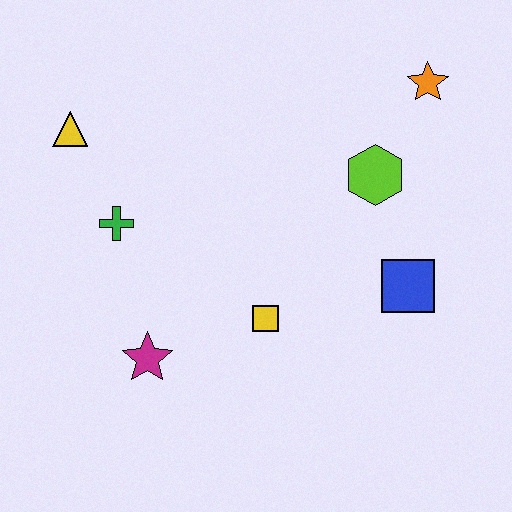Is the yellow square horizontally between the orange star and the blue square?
No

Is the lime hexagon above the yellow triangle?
No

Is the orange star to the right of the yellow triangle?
Yes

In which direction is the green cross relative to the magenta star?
The green cross is above the magenta star.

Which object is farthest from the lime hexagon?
The yellow triangle is farthest from the lime hexagon.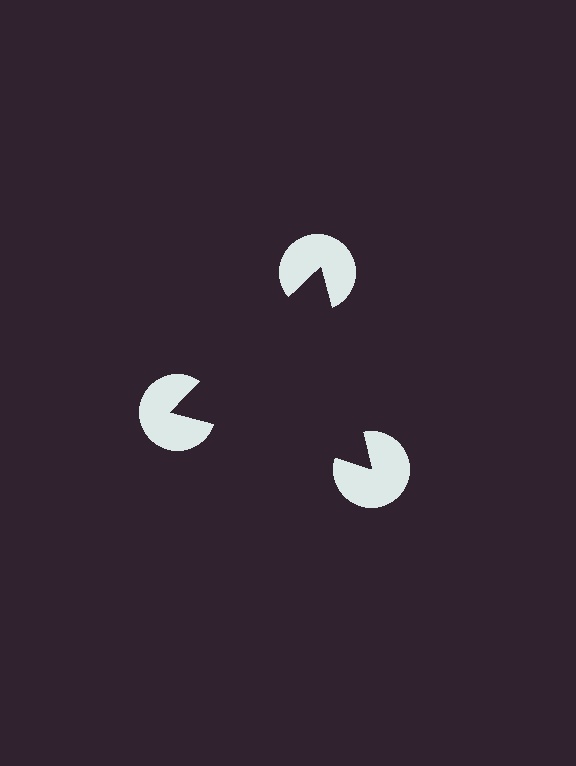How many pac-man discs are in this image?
There are 3 — one at each vertex of the illusory triangle.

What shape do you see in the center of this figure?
An illusory triangle — its edges are inferred from the aligned wedge cuts in the pac-man discs, not physically drawn.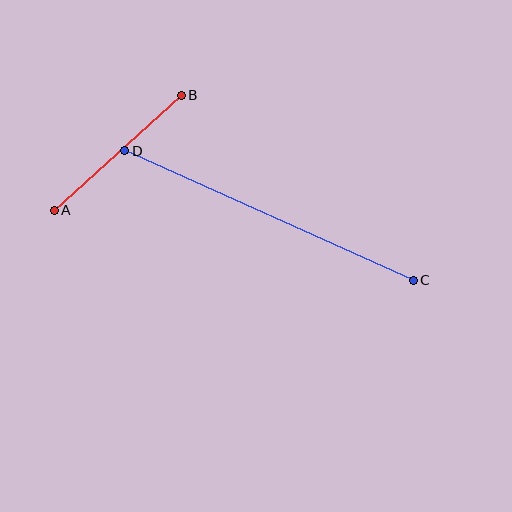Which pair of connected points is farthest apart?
Points C and D are farthest apart.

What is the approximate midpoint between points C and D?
The midpoint is at approximately (269, 216) pixels.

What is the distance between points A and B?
The distance is approximately 172 pixels.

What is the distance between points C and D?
The distance is approximately 316 pixels.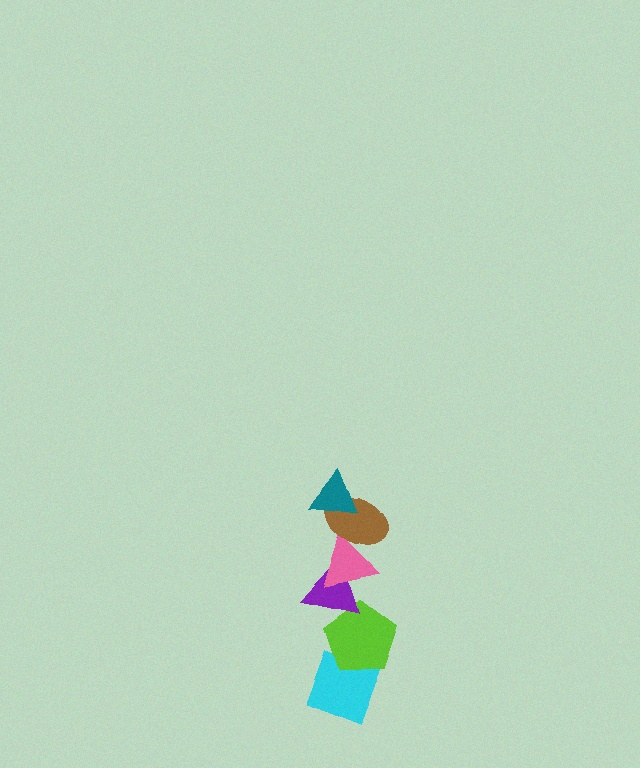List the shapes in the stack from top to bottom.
From top to bottom: the teal triangle, the brown ellipse, the pink triangle, the purple triangle, the lime pentagon, the cyan diamond.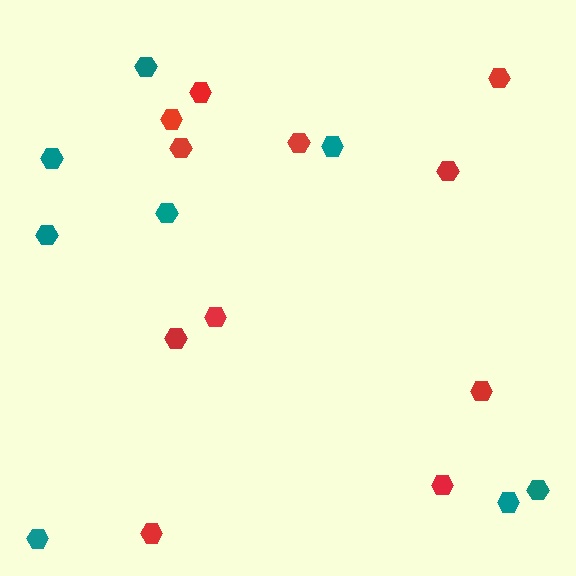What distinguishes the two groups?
There are 2 groups: one group of red hexagons (11) and one group of teal hexagons (8).